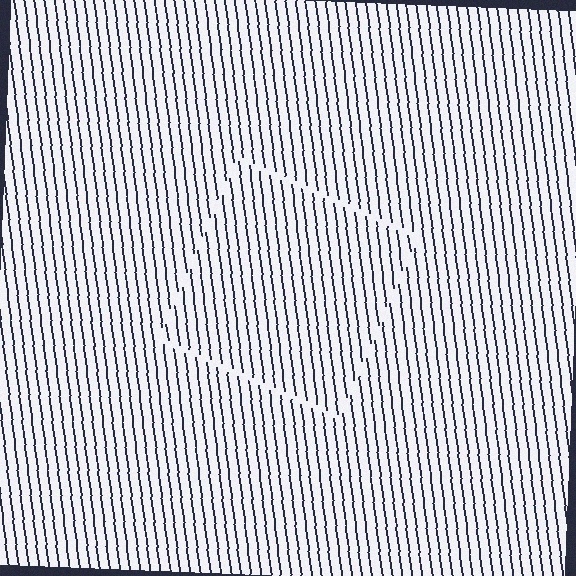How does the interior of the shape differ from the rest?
The interior of the shape contains the same grating, shifted by half a period — the contour is defined by the phase discontinuity where line-ends from the inner and outer gratings abut.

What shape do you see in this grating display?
An illusory square. The interior of the shape contains the same grating, shifted by half a period — the contour is defined by the phase discontinuity where line-ends from the inner and outer gratings abut.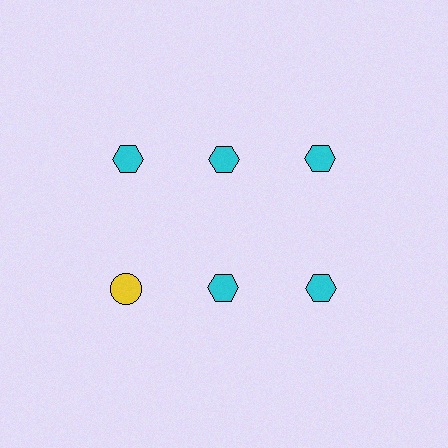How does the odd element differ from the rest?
It differs in both color (yellow instead of cyan) and shape (circle instead of hexagon).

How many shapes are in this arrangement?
There are 6 shapes arranged in a grid pattern.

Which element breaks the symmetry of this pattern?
The yellow circle in the second row, leftmost column breaks the symmetry. All other shapes are cyan hexagons.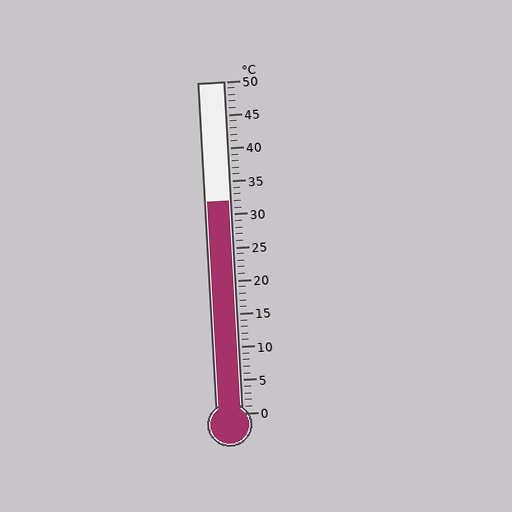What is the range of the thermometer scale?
The thermometer scale ranges from 0°C to 50°C.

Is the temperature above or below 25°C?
The temperature is above 25°C.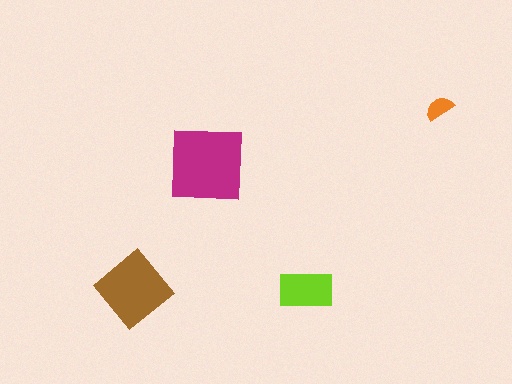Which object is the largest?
The magenta square.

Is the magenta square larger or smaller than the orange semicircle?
Larger.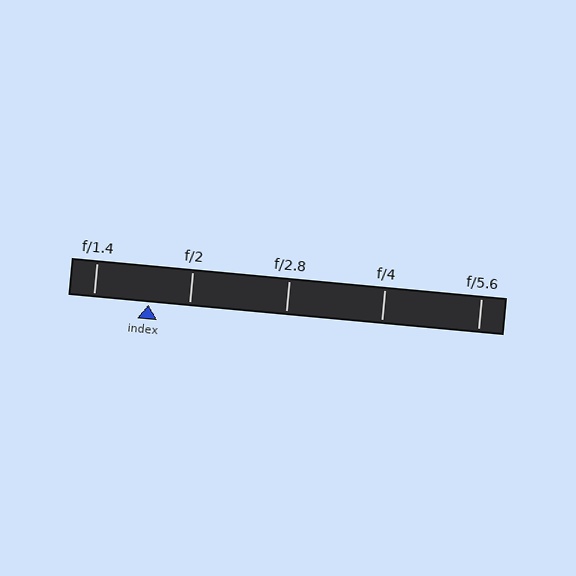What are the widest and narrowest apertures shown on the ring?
The widest aperture shown is f/1.4 and the narrowest is f/5.6.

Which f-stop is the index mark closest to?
The index mark is closest to f/2.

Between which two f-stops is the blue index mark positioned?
The index mark is between f/1.4 and f/2.